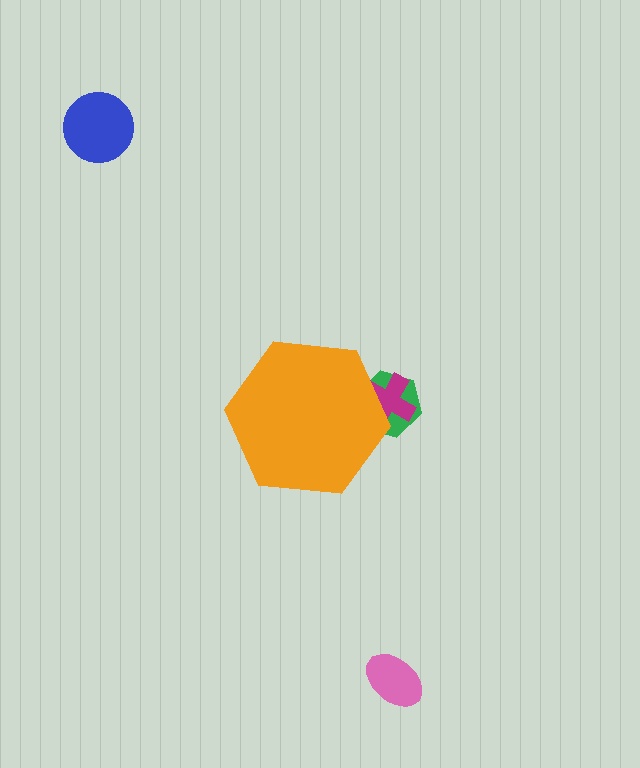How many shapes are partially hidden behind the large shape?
2 shapes are partially hidden.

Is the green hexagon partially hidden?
Yes, the green hexagon is partially hidden behind the orange hexagon.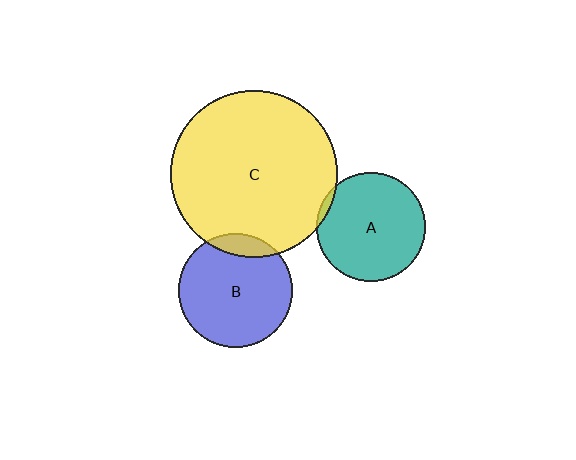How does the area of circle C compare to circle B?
Approximately 2.1 times.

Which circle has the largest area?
Circle C (yellow).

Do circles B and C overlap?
Yes.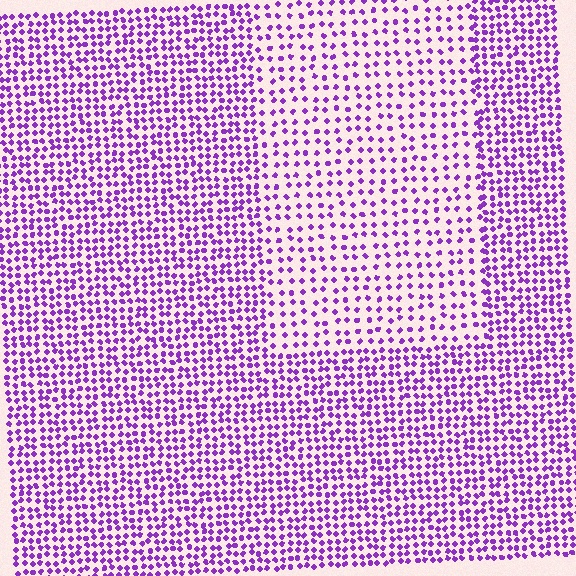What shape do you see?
I see a rectangle.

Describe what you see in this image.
The image contains small purple elements arranged at two different densities. A rectangle-shaped region is visible where the elements are less densely packed than the surrounding area.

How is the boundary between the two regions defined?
The boundary is defined by a change in element density (approximately 1.8x ratio). All elements are the same color, size, and shape.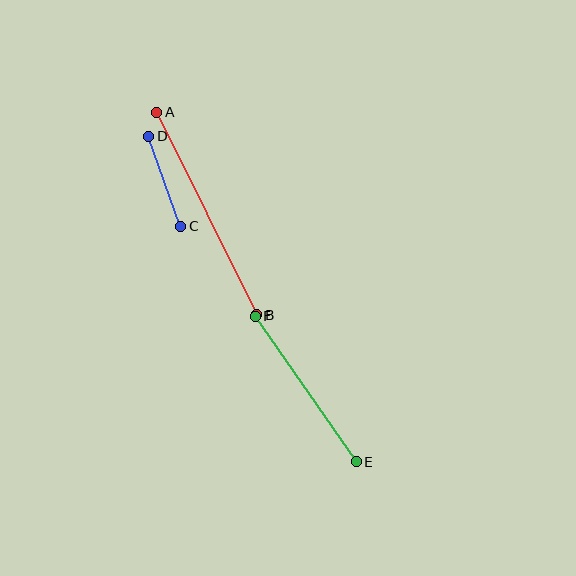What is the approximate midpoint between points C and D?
The midpoint is at approximately (165, 181) pixels.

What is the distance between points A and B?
The distance is approximately 226 pixels.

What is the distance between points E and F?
The distance is approximately 177 pixels.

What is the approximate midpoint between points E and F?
The midpoint is at approximately (306, 389) pixels.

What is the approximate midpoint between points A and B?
The midpoint is at approximately (207, 214) pixels.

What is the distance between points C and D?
The distance is approximately 96 pixels.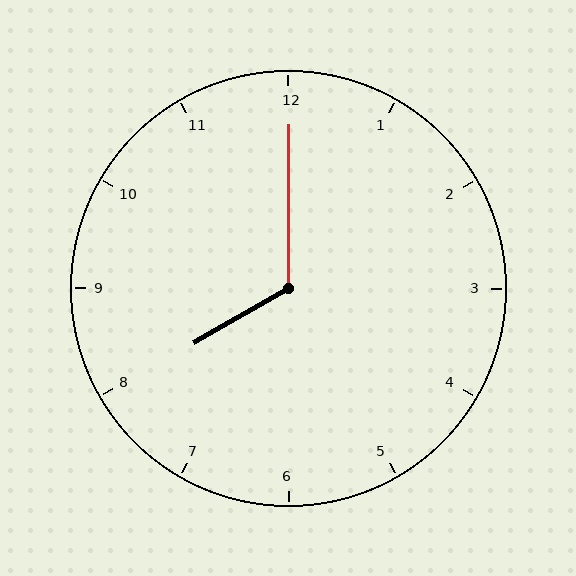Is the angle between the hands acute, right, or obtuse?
It is obtuse.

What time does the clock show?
8:00.